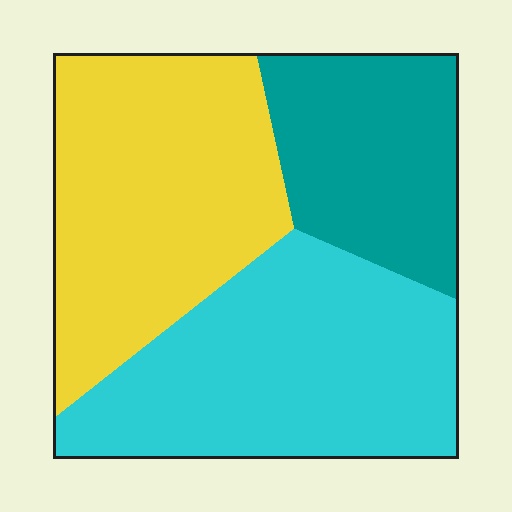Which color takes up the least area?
Teal, at roughly 25%.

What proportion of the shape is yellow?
Yellow takes up between a quarter and a half of the shape.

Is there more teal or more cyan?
Cyan.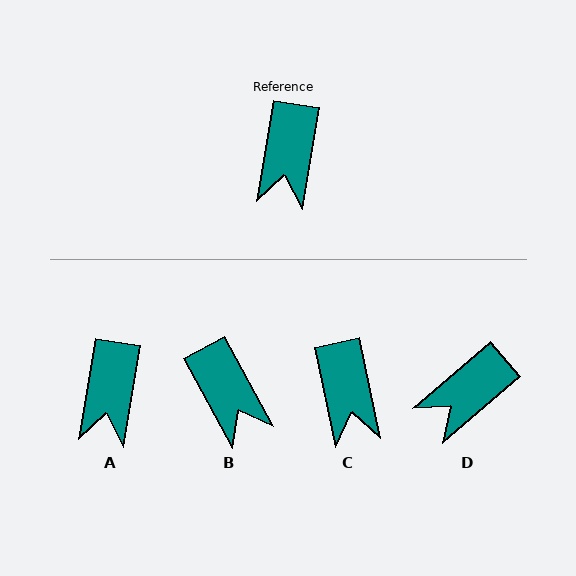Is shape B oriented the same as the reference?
No, it is off by about 38 degrees.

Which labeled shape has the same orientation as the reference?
A.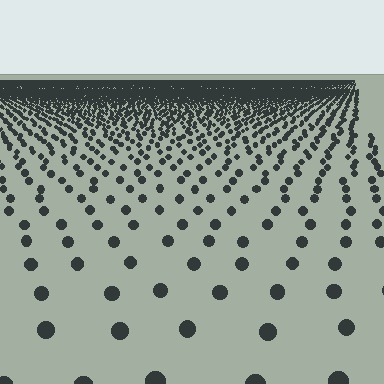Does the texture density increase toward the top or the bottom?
Density increases toward the top.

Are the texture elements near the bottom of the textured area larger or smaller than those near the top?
Larger. Near the bottom, elements are closer to the viewer and appear at a bigger on-screen size.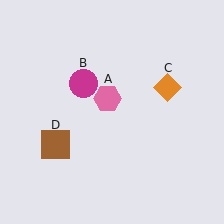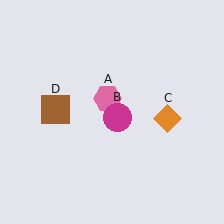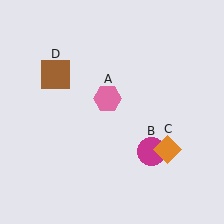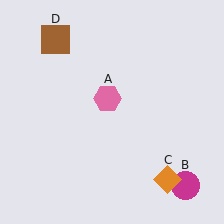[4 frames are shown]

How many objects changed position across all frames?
3 objects changed position: magenta circle (object B), orange diamond (object C), brown square (object D).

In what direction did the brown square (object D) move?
The brown square (object D) moved up.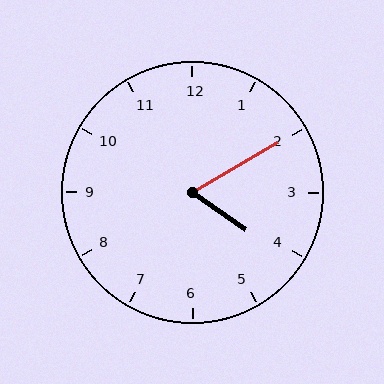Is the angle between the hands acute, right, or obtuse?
It is acute.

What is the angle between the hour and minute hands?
Approximately 65 degrees.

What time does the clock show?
4:10.